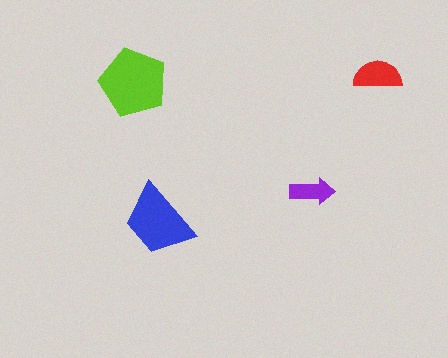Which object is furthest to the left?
The lime pentagon is leftmost.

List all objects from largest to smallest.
The lime pentagon, the blue trapezoid, the red semicircle, the purple arrow.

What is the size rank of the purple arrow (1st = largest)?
4th.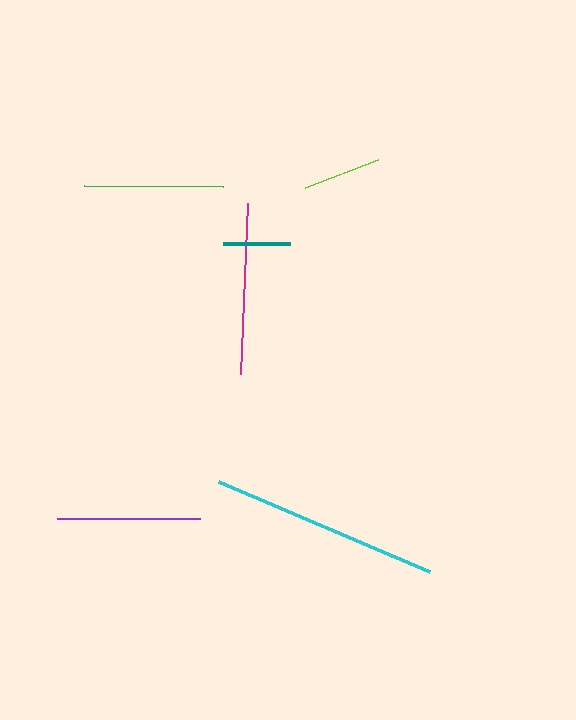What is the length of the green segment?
The green segment is approximately 140 pixels long.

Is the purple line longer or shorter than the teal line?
The purple line is longer than the teal line.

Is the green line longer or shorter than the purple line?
The purple line is longer than the green line.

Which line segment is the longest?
The cyan line is the longest at approximately 229 pixels.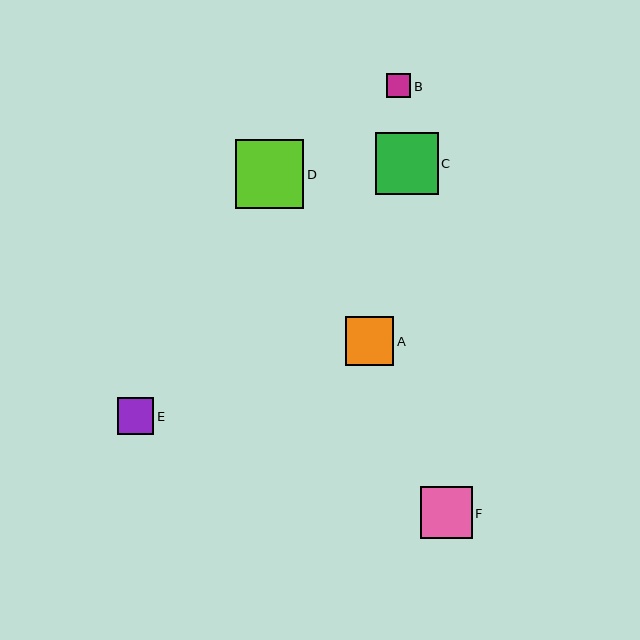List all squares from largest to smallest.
From largest to smallest: D, C, F, A, E, B.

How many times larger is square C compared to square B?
Square C is approximately 2.6 times the size of square B.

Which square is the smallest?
Square B is the smallest with a size of approximately 24 pixels.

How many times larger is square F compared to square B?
Square F is approximately 2.2 times the size of square B.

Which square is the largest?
Square D is the largest with a size of approximately 69 pixels.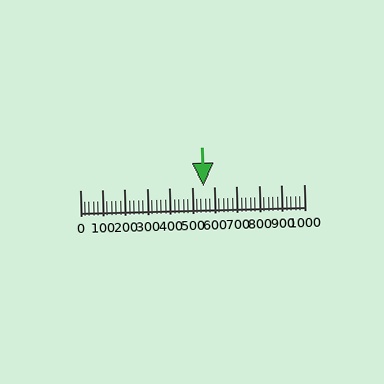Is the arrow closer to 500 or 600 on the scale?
The arrow is closer to 500.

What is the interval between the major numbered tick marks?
The major tick marks are spaced 100 units apart.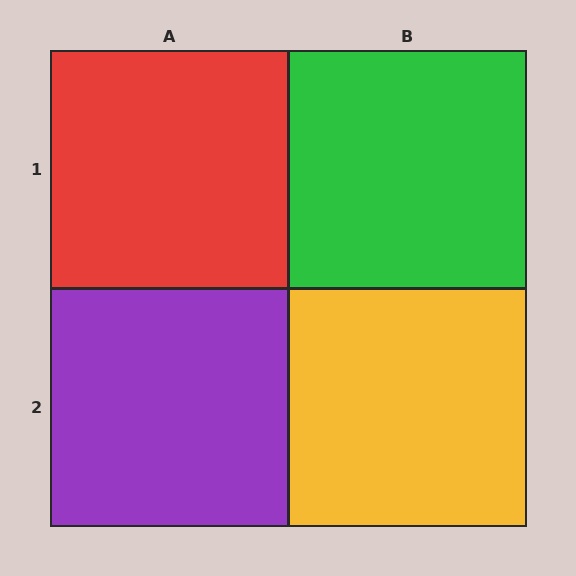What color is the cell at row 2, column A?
Purple.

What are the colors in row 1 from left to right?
Red, green.